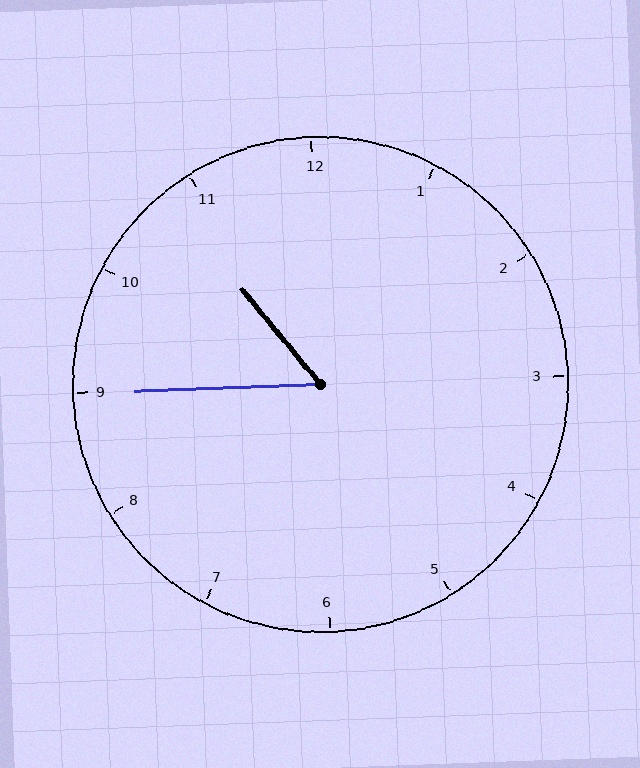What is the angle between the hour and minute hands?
Approximately 52 degrees.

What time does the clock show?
10:45.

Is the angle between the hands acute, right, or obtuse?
It is acute.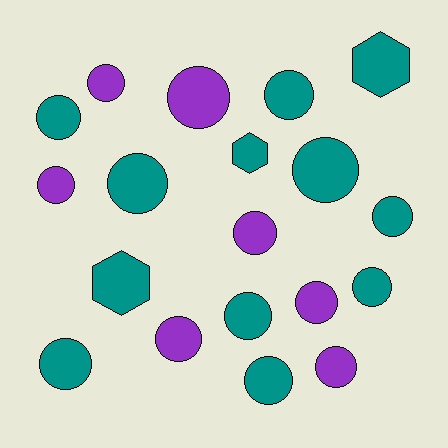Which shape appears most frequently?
Circle, with 16 objects.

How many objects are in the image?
There are 19 objects.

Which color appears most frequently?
Teal, with 12 objects.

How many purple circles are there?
There are 7 purple circles.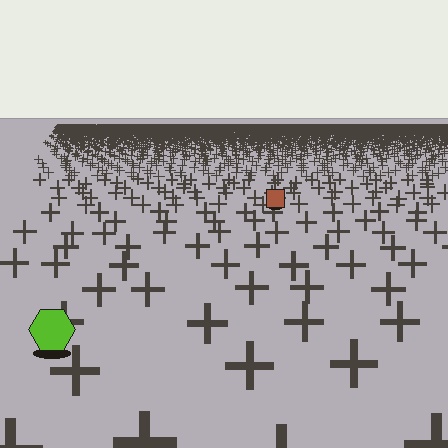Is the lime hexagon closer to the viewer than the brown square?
Yes. The lime hexagon is closer — you can tell from the texture gradient: the ground texture is coarser near it.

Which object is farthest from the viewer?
The brown square is farthest from the viewer. It appears smaller and the ground texture around it is denser.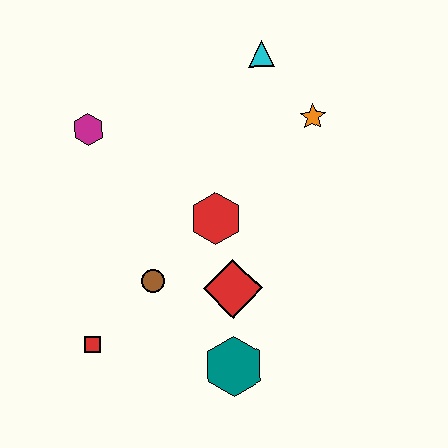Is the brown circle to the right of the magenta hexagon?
Yes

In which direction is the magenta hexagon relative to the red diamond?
The magenta hexagon is above the red diamond.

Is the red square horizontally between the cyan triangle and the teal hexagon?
No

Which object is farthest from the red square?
The cyan triangle is farthest from the red square.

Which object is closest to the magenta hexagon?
The red hexagon is closest to the magenta hexagon.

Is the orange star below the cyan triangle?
Yes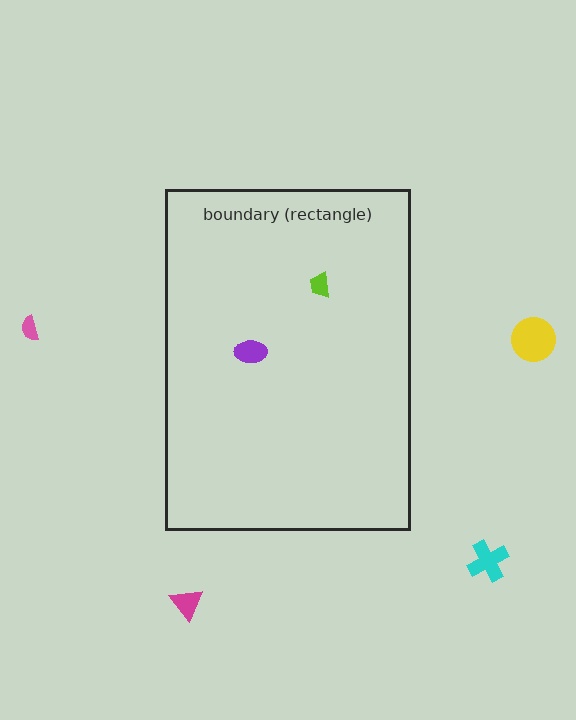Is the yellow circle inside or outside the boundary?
Outside.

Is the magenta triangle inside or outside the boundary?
Outside.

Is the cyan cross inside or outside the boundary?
Outside.